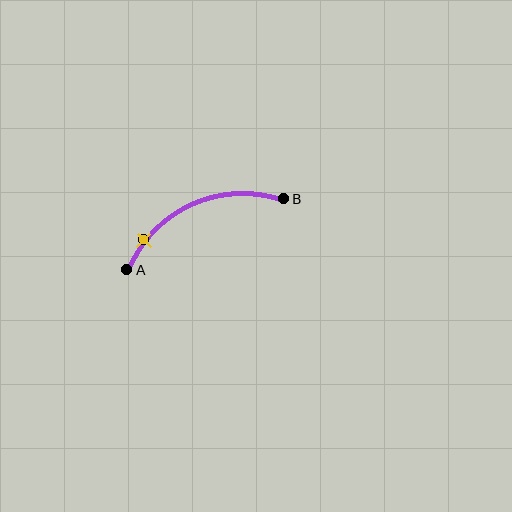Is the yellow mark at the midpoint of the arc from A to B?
No. The yellow mark lies on the arc but is closer to endpoint A. The arc midpoint would be at the point on the curve equidistant along the arc from both A and B.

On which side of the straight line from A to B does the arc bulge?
The arc bulges above the straight line connecting A and B.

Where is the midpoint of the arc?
The arc midpoint is the point on the curve farthest from the straight line joining A and B. It sits above that line.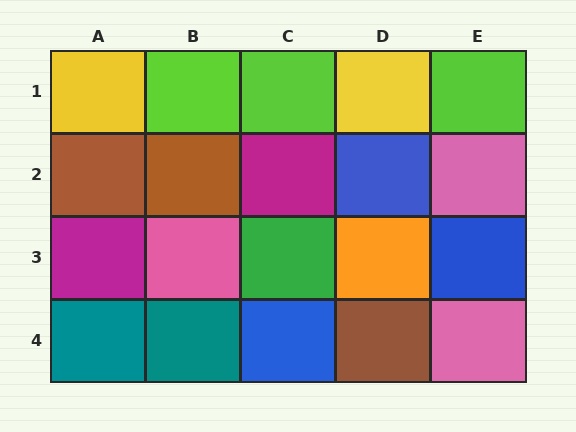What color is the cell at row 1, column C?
Lime.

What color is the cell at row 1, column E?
Lime.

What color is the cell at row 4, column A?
Teal.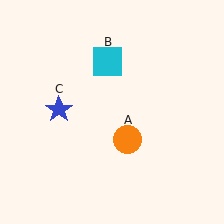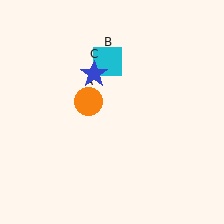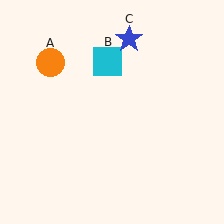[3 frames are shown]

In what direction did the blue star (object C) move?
The blue star (object C) moved up and to the right.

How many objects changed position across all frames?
2 objects changed position: orange circle (object A), blue star (object C).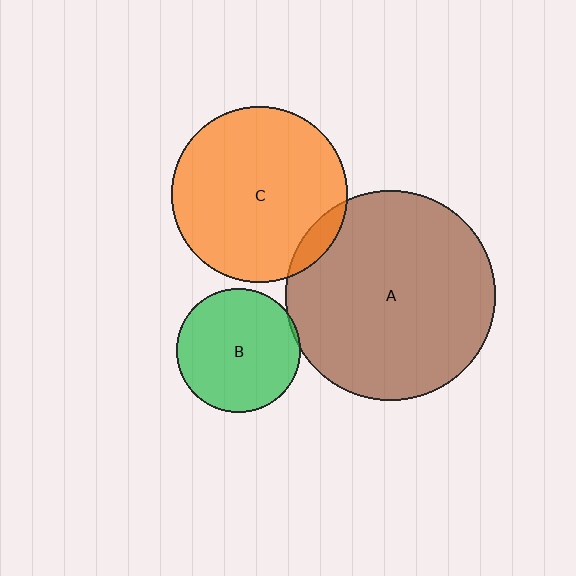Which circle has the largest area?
Circle A (brown).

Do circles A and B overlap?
Yes.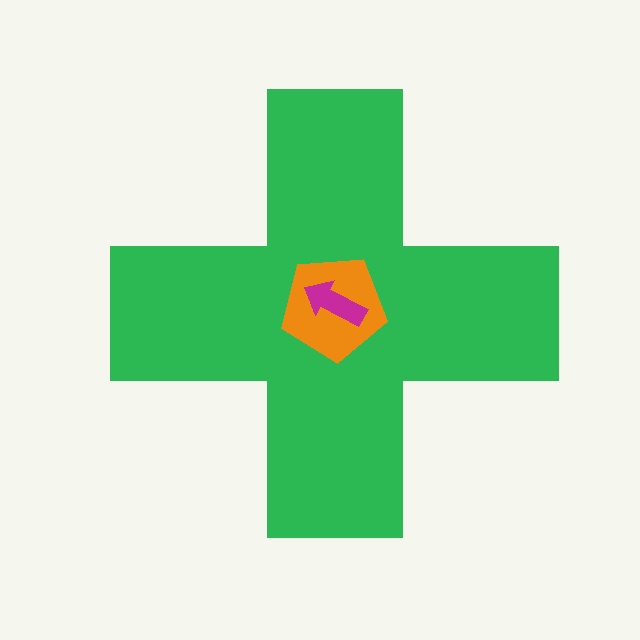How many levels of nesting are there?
3.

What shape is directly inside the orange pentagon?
The magenta arrow.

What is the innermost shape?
The magenta arrow.